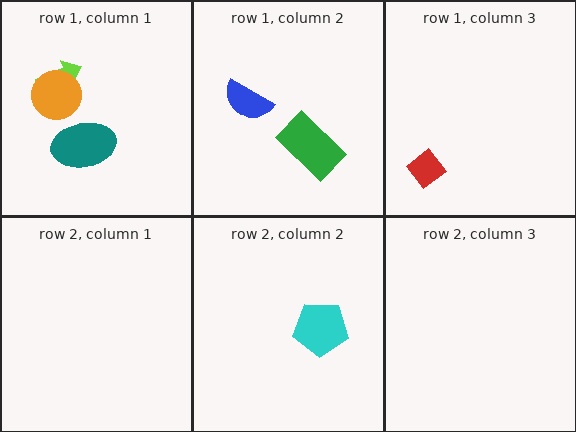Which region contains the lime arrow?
The row 1, column 1 region.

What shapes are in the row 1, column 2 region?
The blue semicircle, the green rectangle.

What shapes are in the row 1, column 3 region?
The red diamond.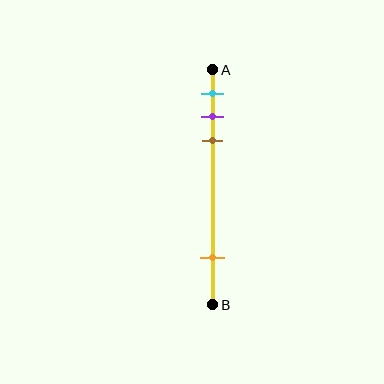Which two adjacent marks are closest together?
The purple and brown marks are the closest adjacent pair.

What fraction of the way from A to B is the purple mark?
The purple mark is approximately 20% (0.2) of the way from A to B.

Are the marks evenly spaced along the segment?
No, the marks are not evenly spaced.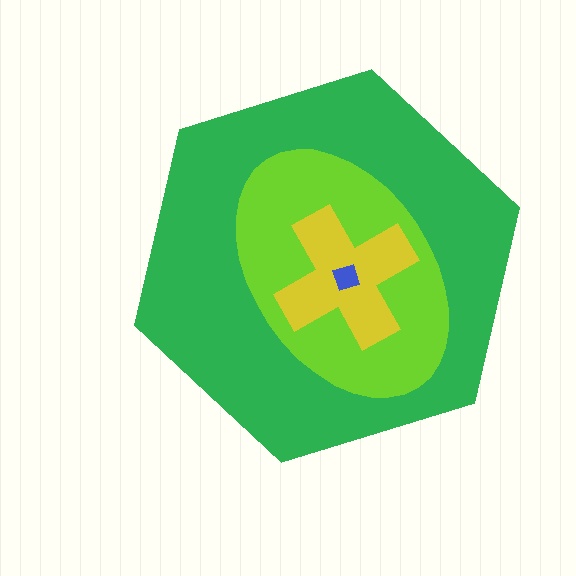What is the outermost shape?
The green hexagon.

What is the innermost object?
The blue square.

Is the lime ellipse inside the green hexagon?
Yes.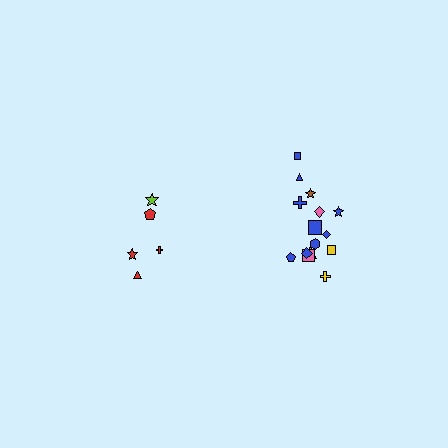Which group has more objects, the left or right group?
The right group.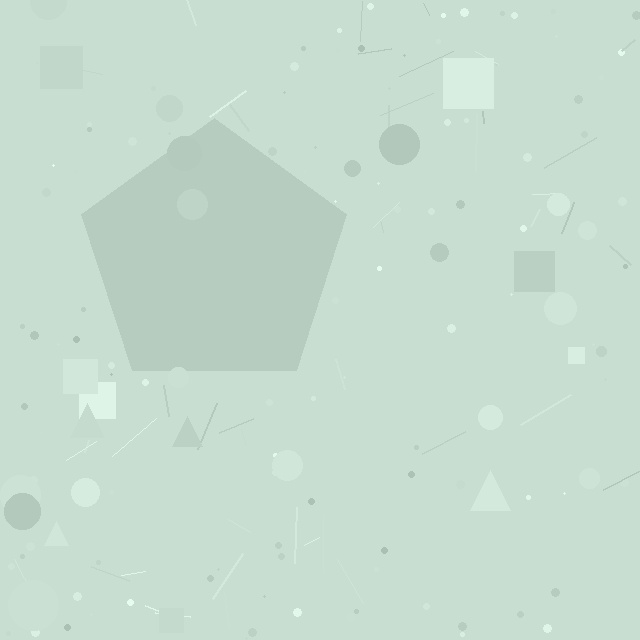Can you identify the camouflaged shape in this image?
The camouflaged shape is a pentagon.